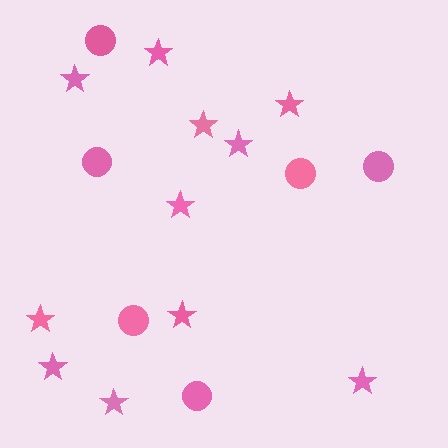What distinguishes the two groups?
There are 2 groups: one group of stars (11) and one group of circles (6).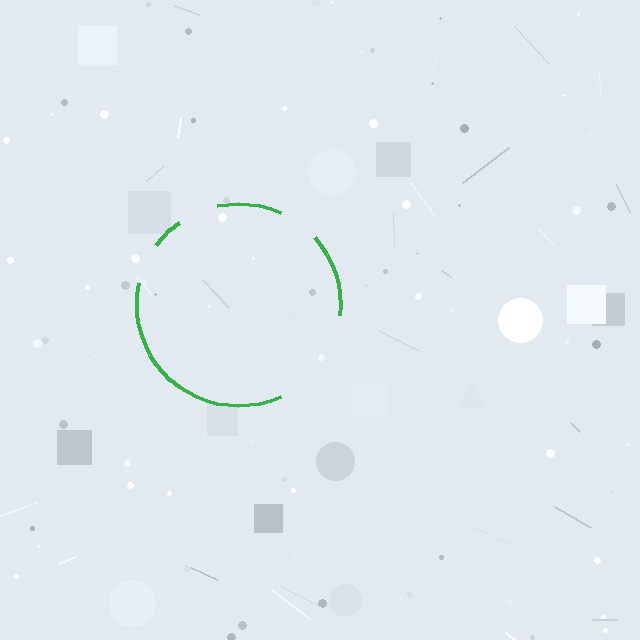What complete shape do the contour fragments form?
The contour fragments form a circle.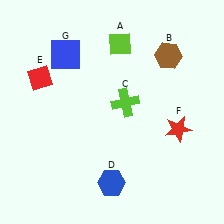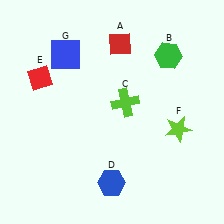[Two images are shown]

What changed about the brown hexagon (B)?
In Image 1, B is brown. In Image 2, it changed to green.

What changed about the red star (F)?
In Image 1, F is red. In Image 2, it changed to lime.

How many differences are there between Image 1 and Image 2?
There are 3 differences between the two images.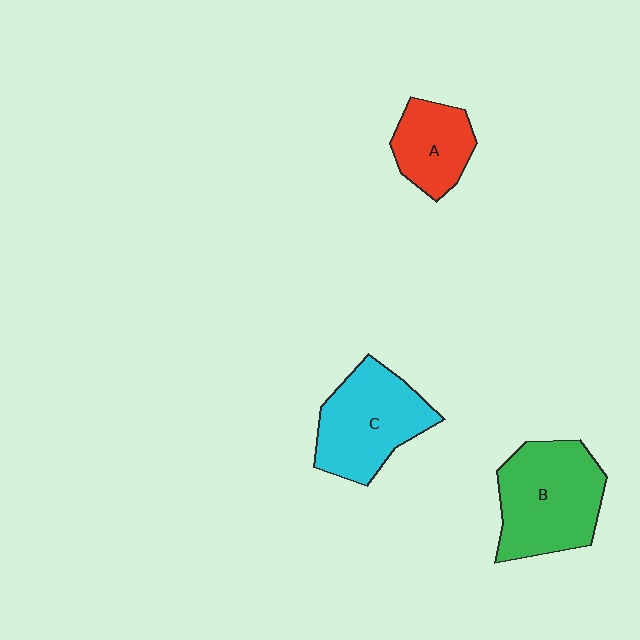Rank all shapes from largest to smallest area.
From largest to smallest: B (green), C (cyan), A (red).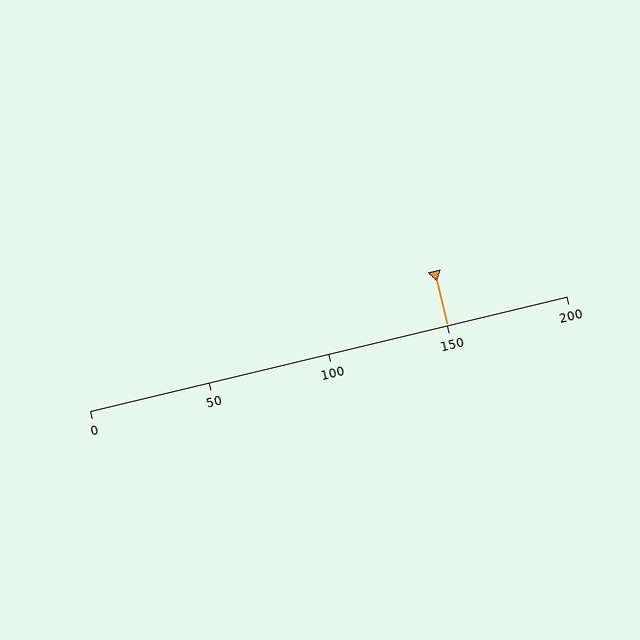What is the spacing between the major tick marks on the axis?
The major ticks are spaced 50 apart.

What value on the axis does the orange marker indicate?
The marker indicates approximately 150.